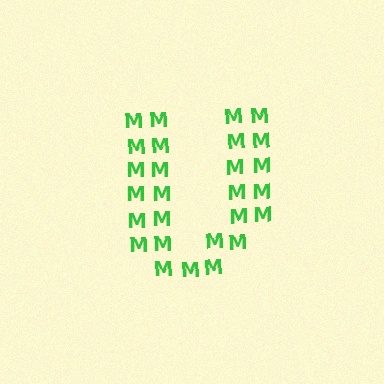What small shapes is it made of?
It is made of small letter M's.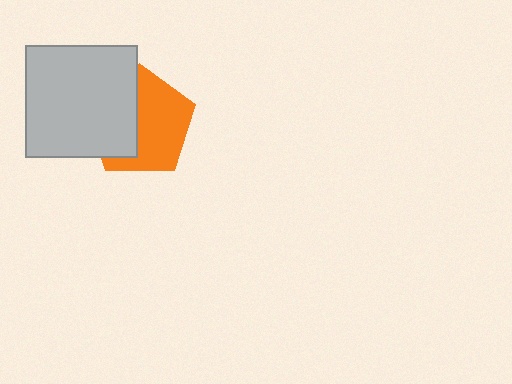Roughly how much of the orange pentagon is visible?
About half of it is visible (roughly 58%).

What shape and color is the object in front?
The object in front is a light gray square.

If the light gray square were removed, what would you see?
You would see the complete orange pentagon.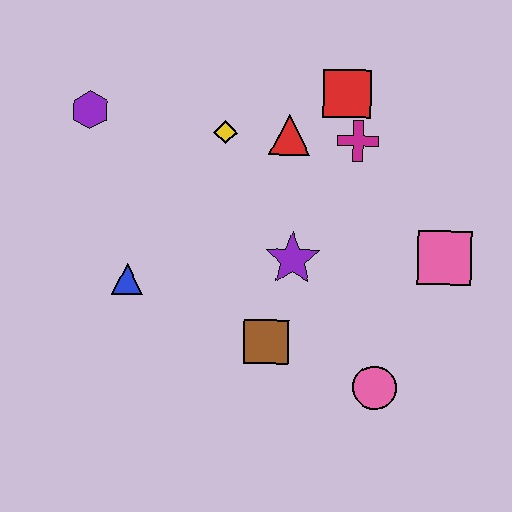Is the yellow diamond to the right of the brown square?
No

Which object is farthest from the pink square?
The purple hexagon is farthest from the pink square.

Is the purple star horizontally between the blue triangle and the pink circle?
Yes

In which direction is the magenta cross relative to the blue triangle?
The magenta cross is to the right of the blue triangle.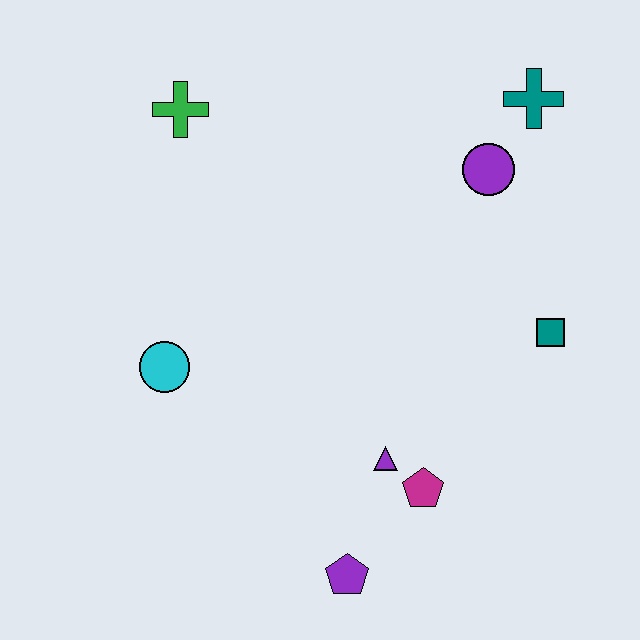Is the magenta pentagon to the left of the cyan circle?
No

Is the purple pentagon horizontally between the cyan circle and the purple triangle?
Yes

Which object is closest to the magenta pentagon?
The purple triangle is closest to the magenta pentagon.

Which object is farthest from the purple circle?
The purple pentagon is farthest from the purple circle.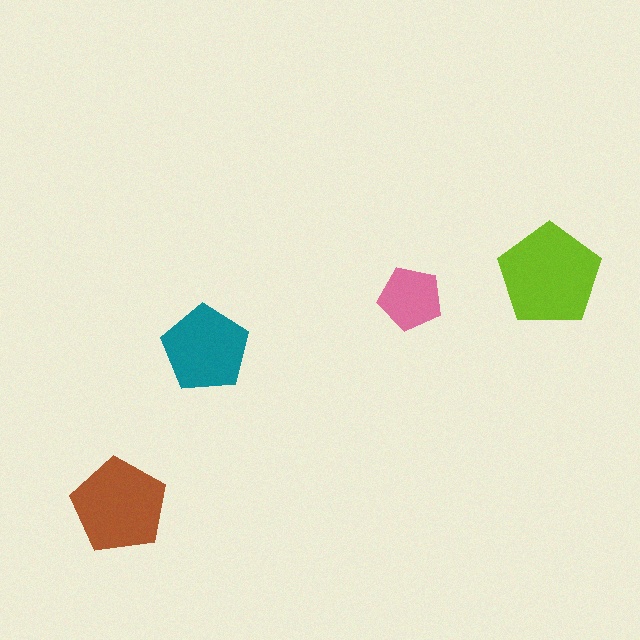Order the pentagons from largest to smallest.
the lime one, the brown one, the teal one, the pink one.